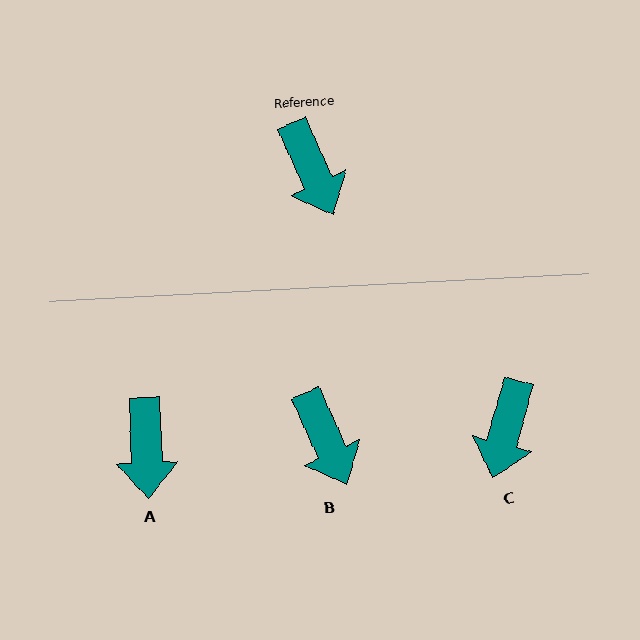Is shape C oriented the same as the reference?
No, it is off by about 40 degrees.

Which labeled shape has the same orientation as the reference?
B.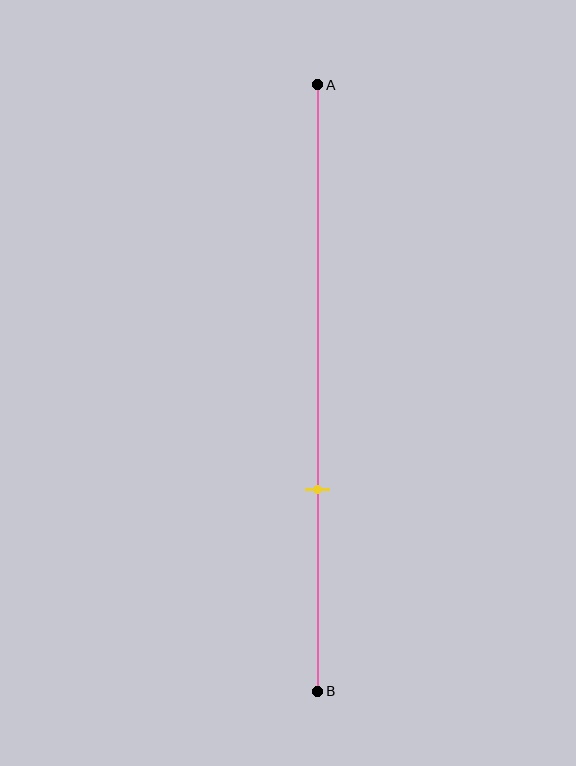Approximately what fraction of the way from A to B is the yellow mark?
The yellow mark is approximately 65% of the way from A to B.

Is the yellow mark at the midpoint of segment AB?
No, the mark is at about 65% from A, not at the 50% midpoint.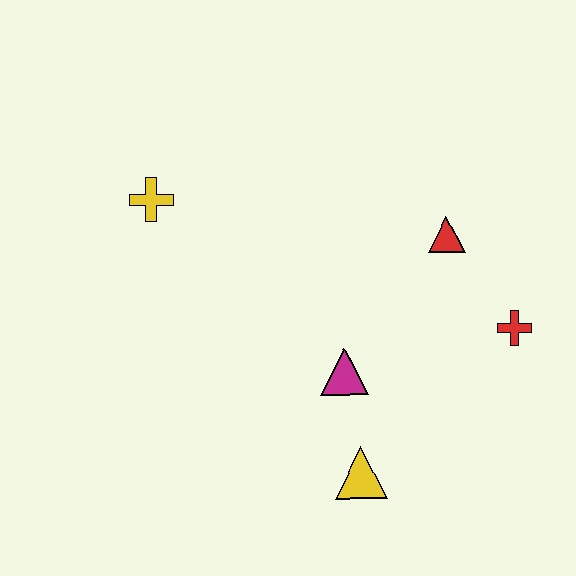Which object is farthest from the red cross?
The yellow cross is farthest from the red cross.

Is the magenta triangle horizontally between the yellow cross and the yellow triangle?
Yes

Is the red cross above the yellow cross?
No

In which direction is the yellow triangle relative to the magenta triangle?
The yellow triangle is below the magenta triangle.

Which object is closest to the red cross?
The red triangle is closest to the red cross.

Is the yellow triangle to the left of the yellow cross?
No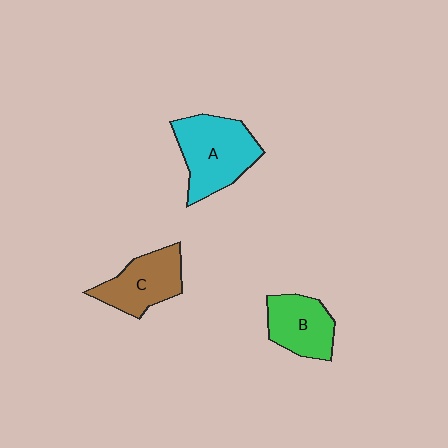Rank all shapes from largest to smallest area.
From largest to smallest: A (cyan), C (brown), B (green).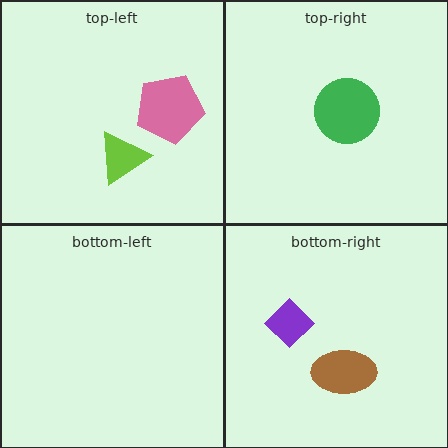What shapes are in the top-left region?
The lime triangle, the pink pentagon.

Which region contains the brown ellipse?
The bottom-right region.